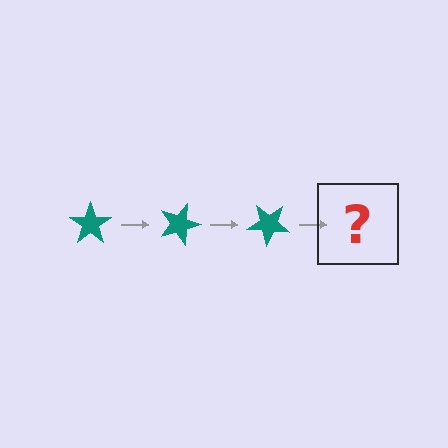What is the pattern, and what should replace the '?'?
The pattern is that the star rotates 20 degrees each step. The '?' should be a teal star rotated 60 degrees.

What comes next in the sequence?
The next element should be a teal star rotated 60 degrees.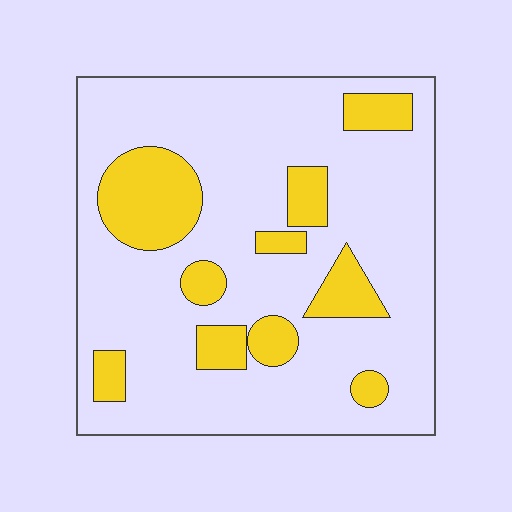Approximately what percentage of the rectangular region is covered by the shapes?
Approximately 20%.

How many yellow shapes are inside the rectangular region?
10.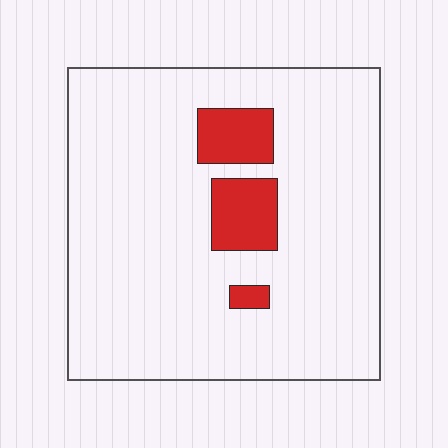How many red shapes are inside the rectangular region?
3.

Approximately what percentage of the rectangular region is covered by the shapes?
Approximately 10%.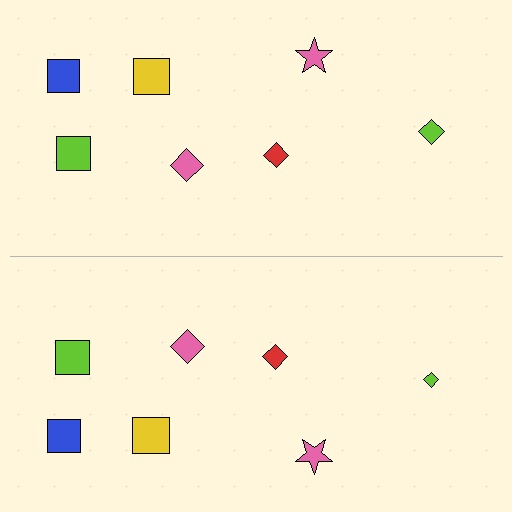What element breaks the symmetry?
The lime diamond on the bottom side has a different size than its mirror counterpart.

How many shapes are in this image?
There are 14 shapes in this image.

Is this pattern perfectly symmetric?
No, the pattern is not perfectly symmetric. The lime diamond on the bottom side has a different size than its mirror counterpart.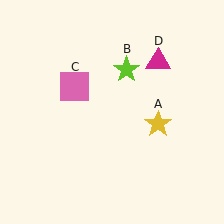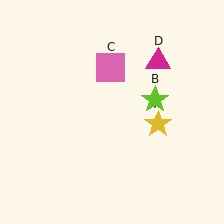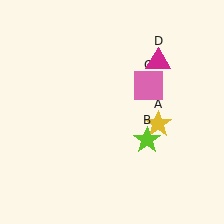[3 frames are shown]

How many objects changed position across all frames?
2 objects changed position: lime star (object B), pink square (object C).